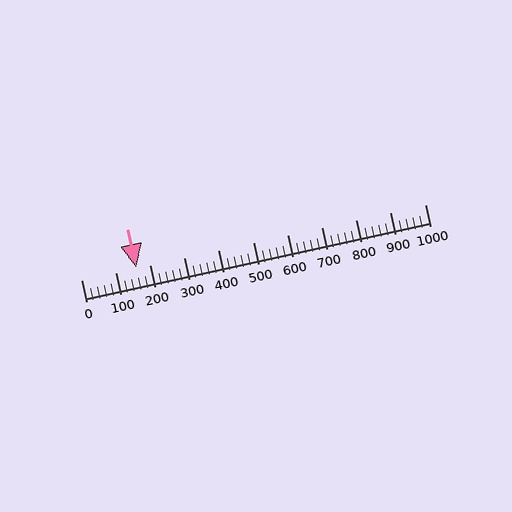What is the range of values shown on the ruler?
The ruler shows values from 0 to 1000.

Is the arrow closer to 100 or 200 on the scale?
The arrow is closer to 200.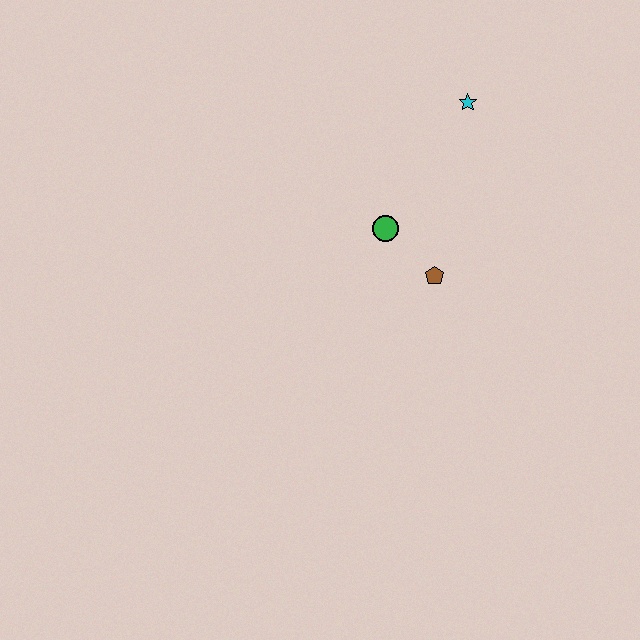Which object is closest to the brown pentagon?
The green circle is closest to the brown pentagon.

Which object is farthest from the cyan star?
The brown pentagon is farthest from the cyan star.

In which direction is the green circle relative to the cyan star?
The green circle is below the cyan star.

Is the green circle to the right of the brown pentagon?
No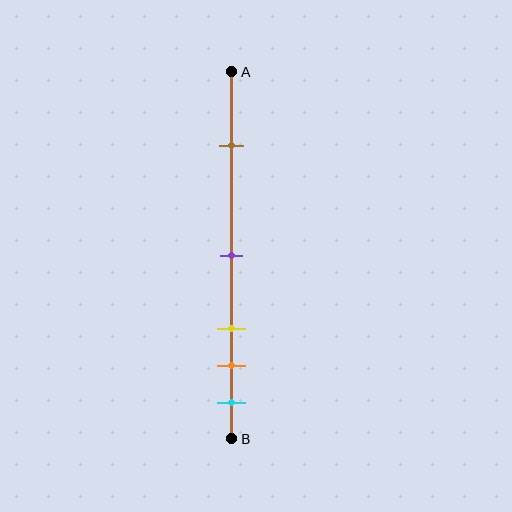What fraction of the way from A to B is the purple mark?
The purple mark is approximately 50% (0.5) of the way from A to B.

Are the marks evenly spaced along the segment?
No, the marks are not evenly spaced.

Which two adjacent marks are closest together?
The orange and cyan marks are the closest adjacent pair.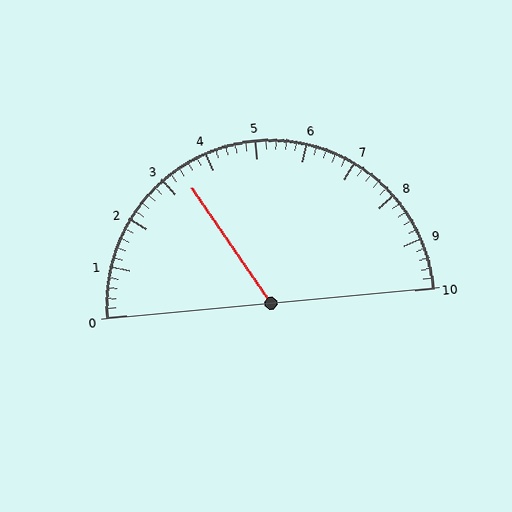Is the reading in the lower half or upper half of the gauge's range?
The reading is in the lower half of the range (0 to 10).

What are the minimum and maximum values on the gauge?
The gauge ranges from 0 to 10.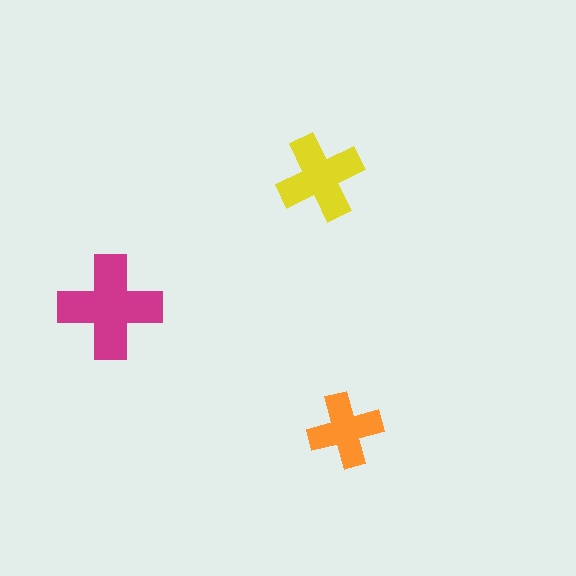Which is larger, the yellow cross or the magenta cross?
The magenta one.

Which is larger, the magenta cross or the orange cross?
The magenta one.